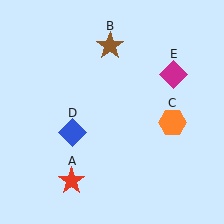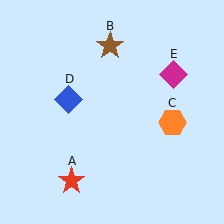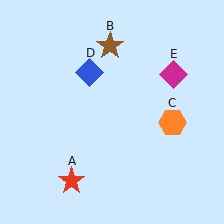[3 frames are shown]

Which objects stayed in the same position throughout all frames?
Red star (object A) and brown star (object B) and orange hexagon (object C) and magenta diamond (object E) remained stationary.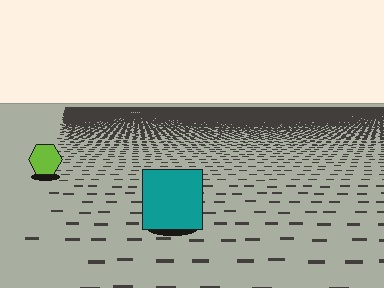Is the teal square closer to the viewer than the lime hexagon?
Yes. The teal square is closer — you can tell from the texture gradient: the ground texture is coarser near it.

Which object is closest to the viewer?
The teal square is closest. The texture marks near it are larger and more spread out.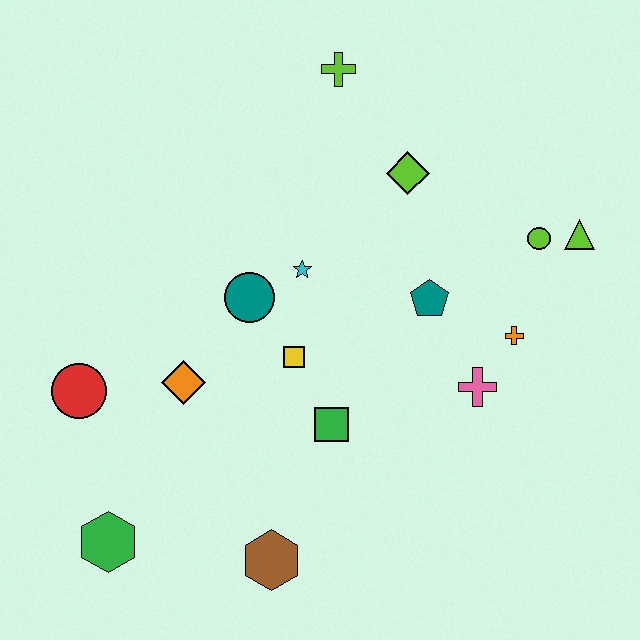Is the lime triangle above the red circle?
Yes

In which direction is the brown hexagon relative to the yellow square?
The brown hexagon is below the yellow square.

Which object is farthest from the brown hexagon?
The lime cross is farthest from the brown hexagon.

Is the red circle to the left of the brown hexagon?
Yes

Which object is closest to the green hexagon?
The red circle is closest to the green hexagon.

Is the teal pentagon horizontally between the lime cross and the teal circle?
No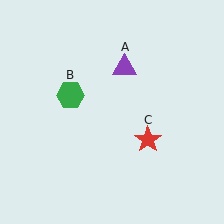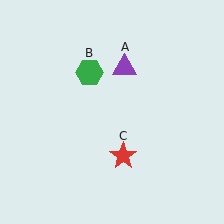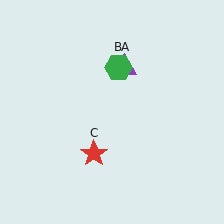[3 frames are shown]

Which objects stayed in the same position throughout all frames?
Purple triangle (object A) remained stationary.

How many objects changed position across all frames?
2 objects changed position: green hexagon (object B), red star (object C).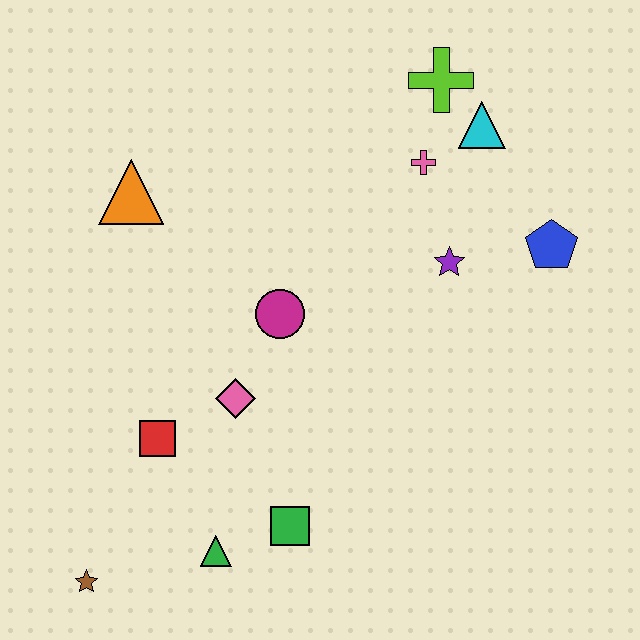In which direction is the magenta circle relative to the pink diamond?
The magenta circle is above the pink diamond.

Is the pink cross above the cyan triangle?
No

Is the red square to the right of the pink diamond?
No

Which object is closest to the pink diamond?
The red square is closest to the pink diamond.